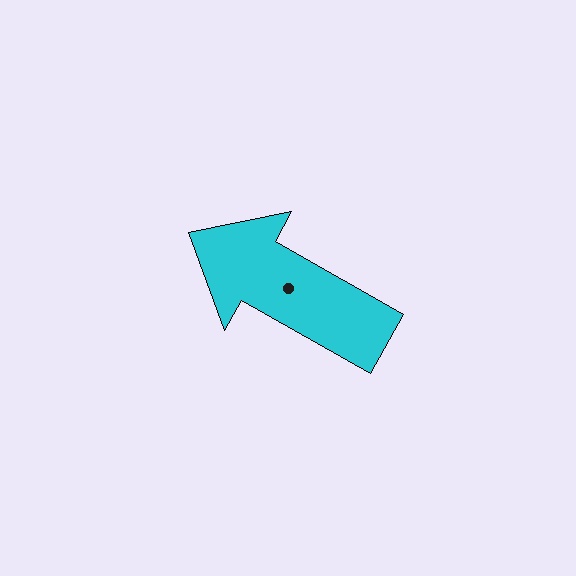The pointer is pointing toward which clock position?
Roughly 10 o'clock.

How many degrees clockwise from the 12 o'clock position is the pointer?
Approximately 299 degrees.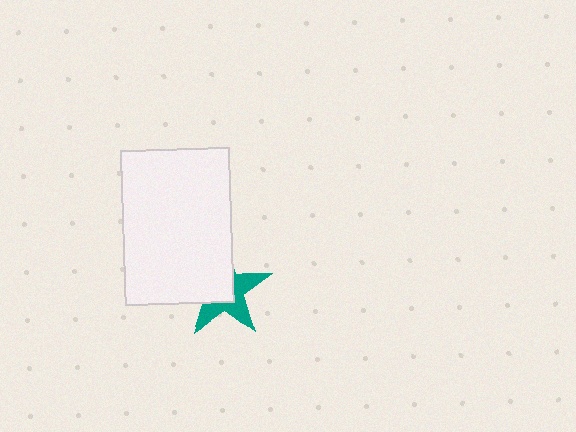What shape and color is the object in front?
The object in front is a white rectangle.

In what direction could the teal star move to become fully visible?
The teal star could move toward the lower-right. That would shift it out from behind the white rectangle entirely.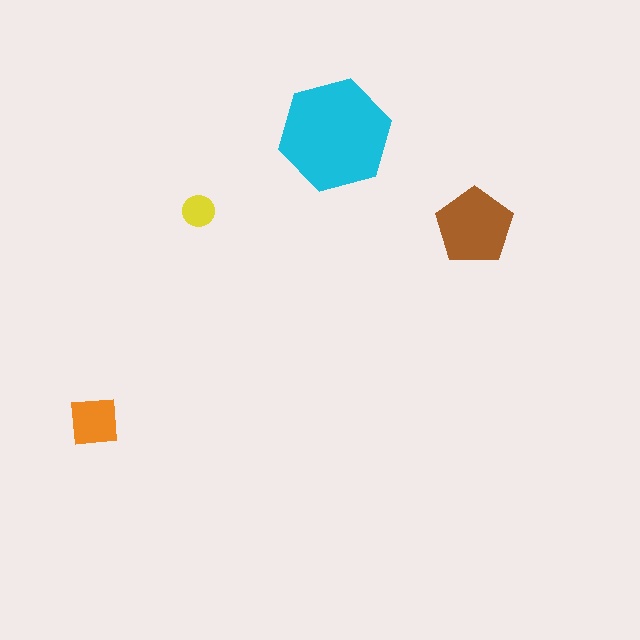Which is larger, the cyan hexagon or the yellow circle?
The cyan hexagon.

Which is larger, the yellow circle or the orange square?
The orange square.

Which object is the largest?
The cyan hexagon.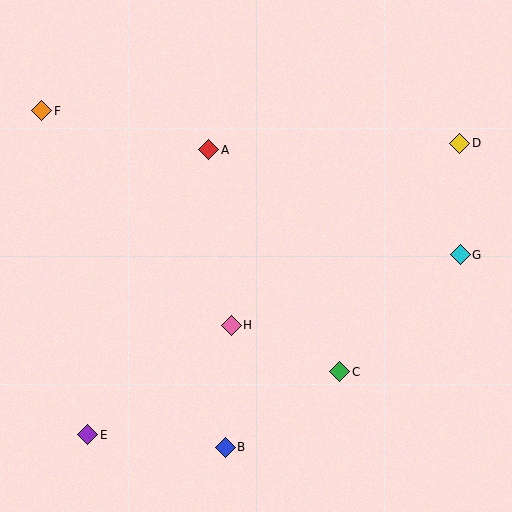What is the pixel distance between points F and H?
The distance between F and H is 286 pixels.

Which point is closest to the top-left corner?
Point F is closest to the top-left corner.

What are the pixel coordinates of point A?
Point A is at (209, 150).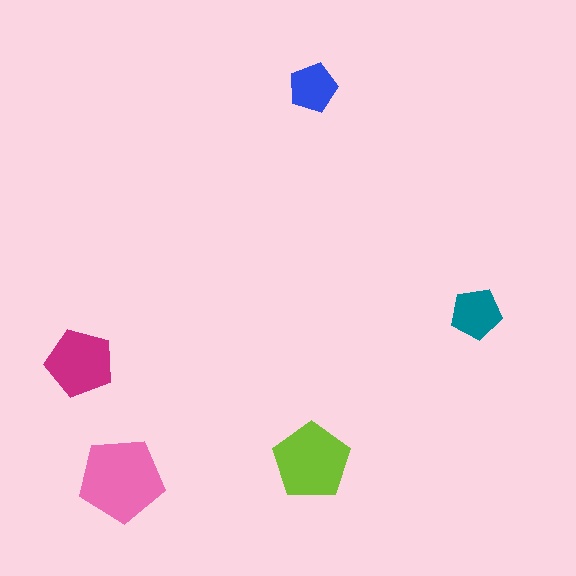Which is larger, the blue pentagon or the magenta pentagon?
The magenta one.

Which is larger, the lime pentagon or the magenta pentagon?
The lime one.